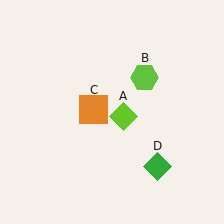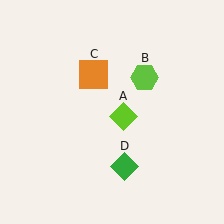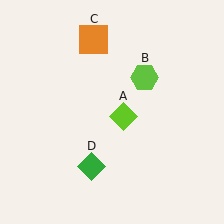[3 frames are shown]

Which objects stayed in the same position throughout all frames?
Lime diamond (object A) and lime hexagon (object B) remained stationary.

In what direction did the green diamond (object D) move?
The green diamond (object D) moved left.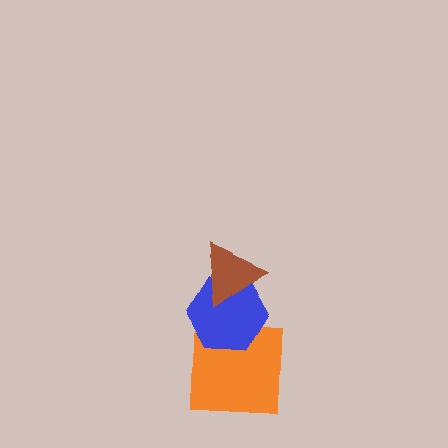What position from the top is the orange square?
The orange square is 3rd from the top.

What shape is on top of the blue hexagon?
The brown triangle is on top of the blue hexagon.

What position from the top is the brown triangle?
The brown triangle is 1st from the top.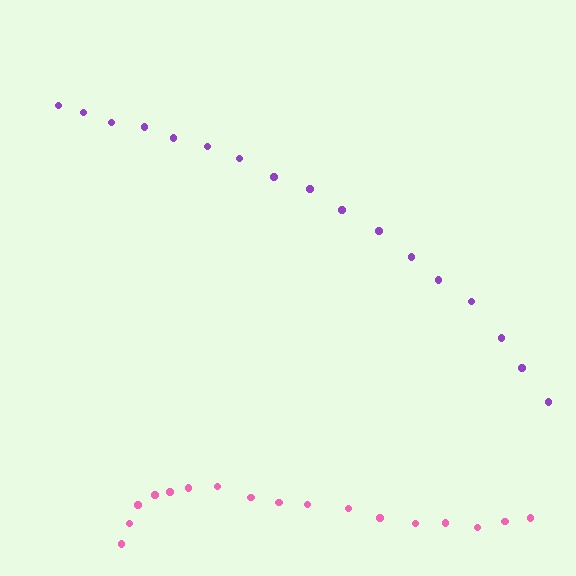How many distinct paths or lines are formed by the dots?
There are 2 distinct paths.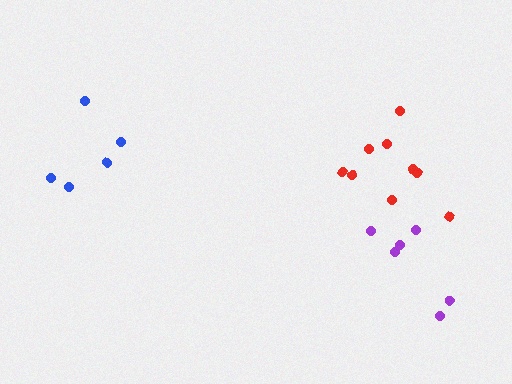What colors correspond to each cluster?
The clusters are colored: red, blue, purple.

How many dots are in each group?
Group 1: 9 dots, Group 2: 5 dots, Group 3: 6 dots (20 total).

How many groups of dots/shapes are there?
There are 3 groups.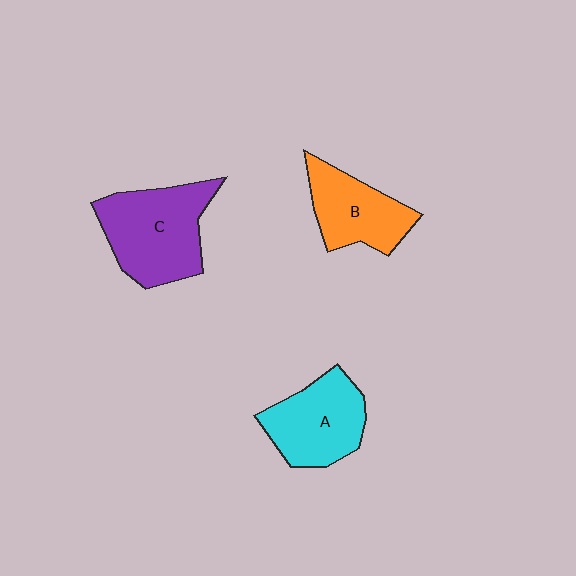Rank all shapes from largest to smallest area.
From largest to smallest: C (purple), A (cyan), B (orange).